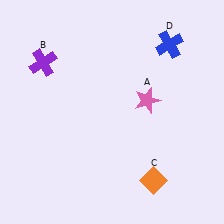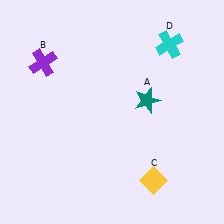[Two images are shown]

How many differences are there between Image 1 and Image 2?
There are 3 differences between the two images.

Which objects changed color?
A changed from pink to teal. C changed from orange to yellow. D changed from blue to cyan.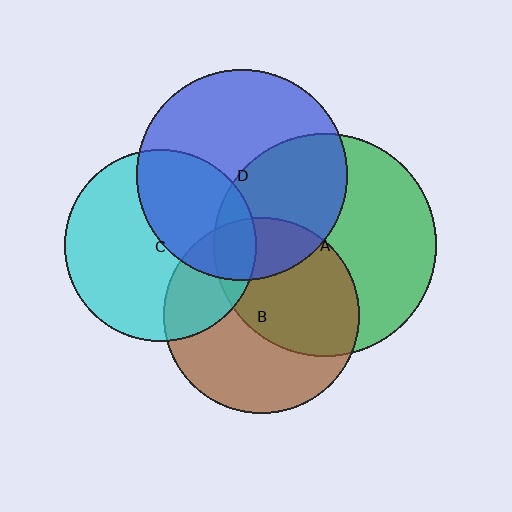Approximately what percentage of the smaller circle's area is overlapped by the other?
Approximately 10%.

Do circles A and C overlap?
Yes.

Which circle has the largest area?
Circle A (green).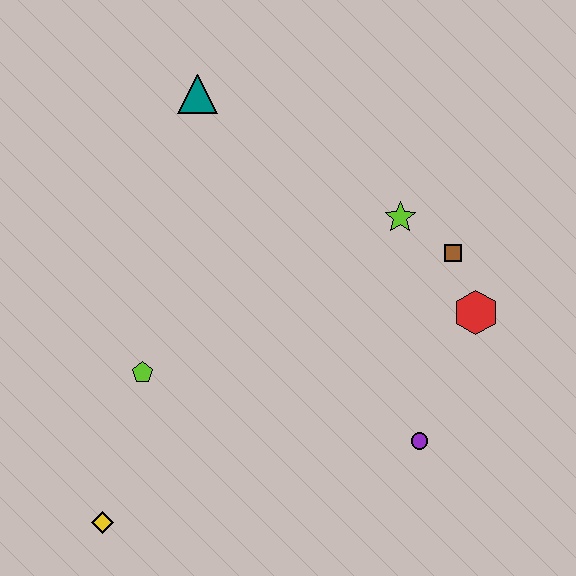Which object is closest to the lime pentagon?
The yellow diamond is closest to the lime pentagon.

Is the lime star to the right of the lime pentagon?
Yes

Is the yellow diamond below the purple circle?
Yes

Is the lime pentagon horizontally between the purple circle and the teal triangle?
No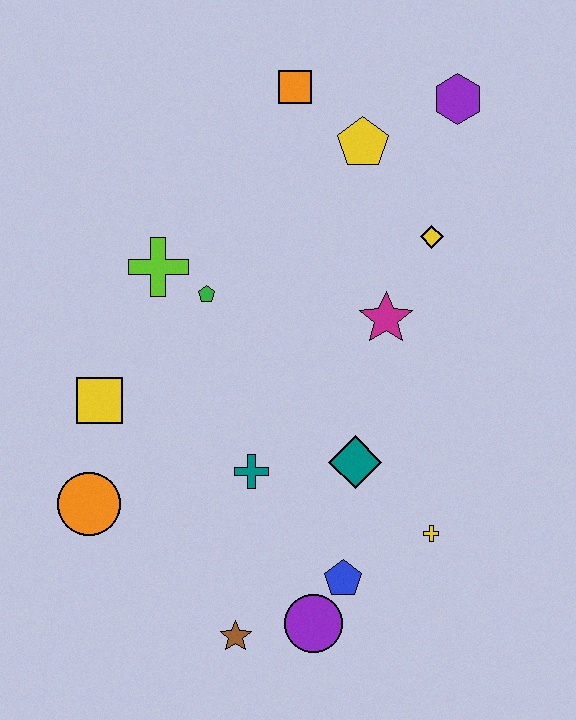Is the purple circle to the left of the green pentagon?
No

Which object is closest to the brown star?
The purple circle is closest to the brown star.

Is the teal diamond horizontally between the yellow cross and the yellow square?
Yes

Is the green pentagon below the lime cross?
Yes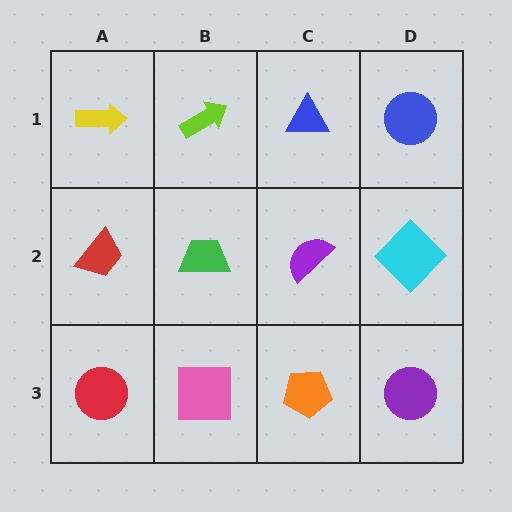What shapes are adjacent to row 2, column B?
A lime arrow (row 1, column B), a pink square (row 3, column B), a red trapezoid (row 2, column A), a purple semicircle (row 2, column C).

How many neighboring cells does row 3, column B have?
3.